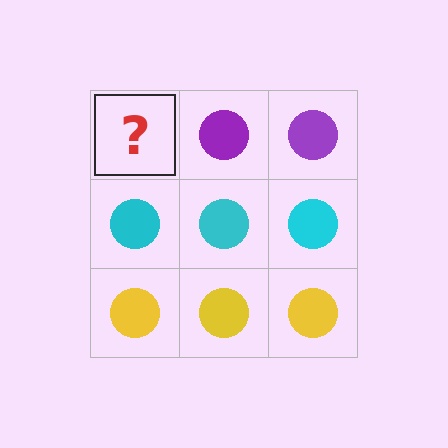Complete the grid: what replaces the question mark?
The question mark should be replaced with a purple circle.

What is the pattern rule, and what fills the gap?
The rule is that each row has a consistent color. The gap should be filled with a purple circle.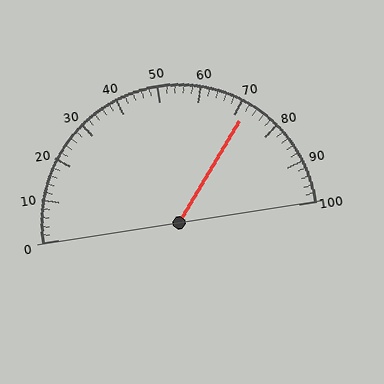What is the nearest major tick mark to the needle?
The nearest major tick mark is 70.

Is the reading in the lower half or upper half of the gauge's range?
The reading is in the upper half of the range (0 to 100).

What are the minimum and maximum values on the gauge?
The gauge ranges from 0 to 100.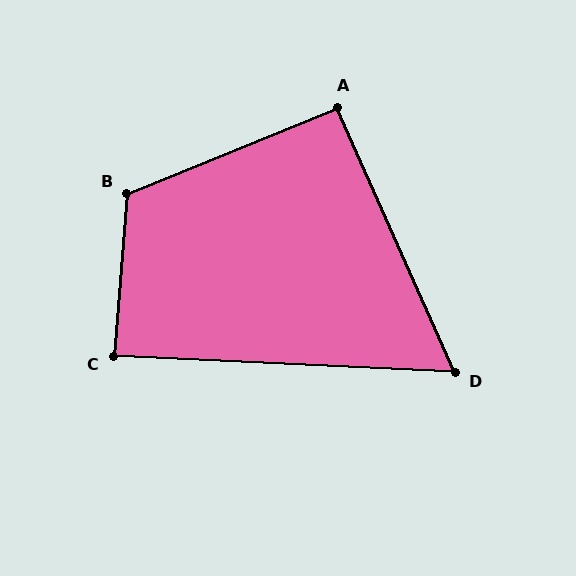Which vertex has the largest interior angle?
B, at approximately 117 degrees.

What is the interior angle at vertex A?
Approximately 92 degrees (approximately right).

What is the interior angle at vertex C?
Approximately 88 degrees (approximately right).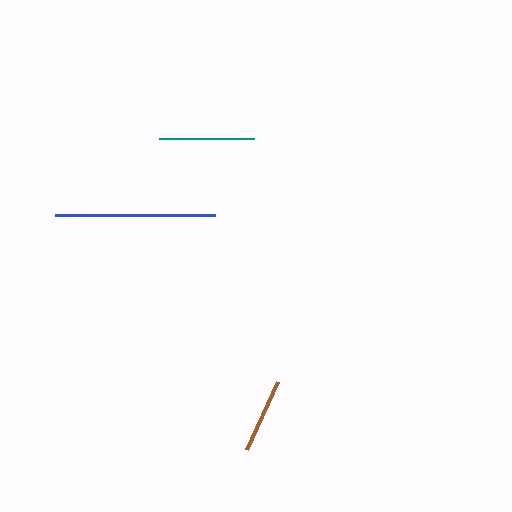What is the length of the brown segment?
The brown segment is approximately 74 pixels long.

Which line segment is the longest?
The blue line is the longest at approximately 160 pixels.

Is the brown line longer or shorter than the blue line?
The blue line is longer than the brown line.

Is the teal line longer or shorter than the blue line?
The blue line is longer than the teal line.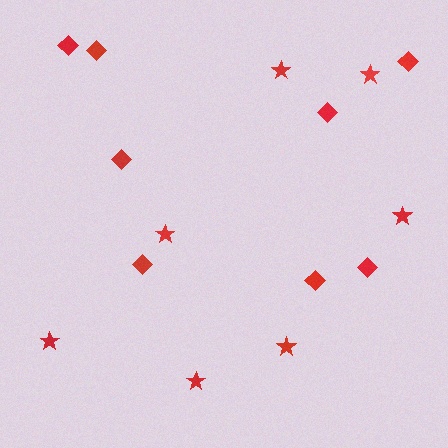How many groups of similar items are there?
There are 2 groups: one group of diamonds (8) and one group of stars (7).